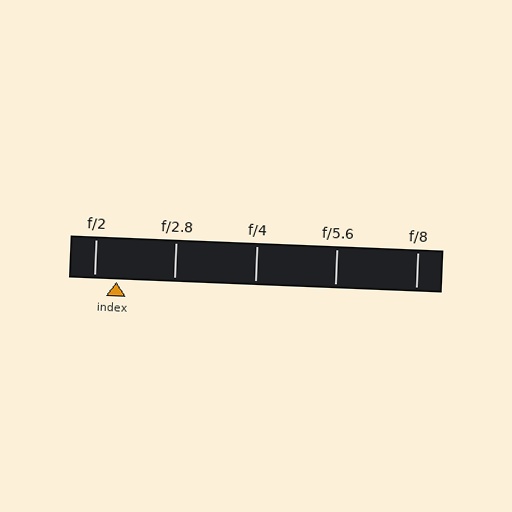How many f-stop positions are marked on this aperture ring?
There are 5 f-stop positions marked.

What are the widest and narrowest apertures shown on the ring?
The widest aperture shown is f/2 and the narrowest is f/8.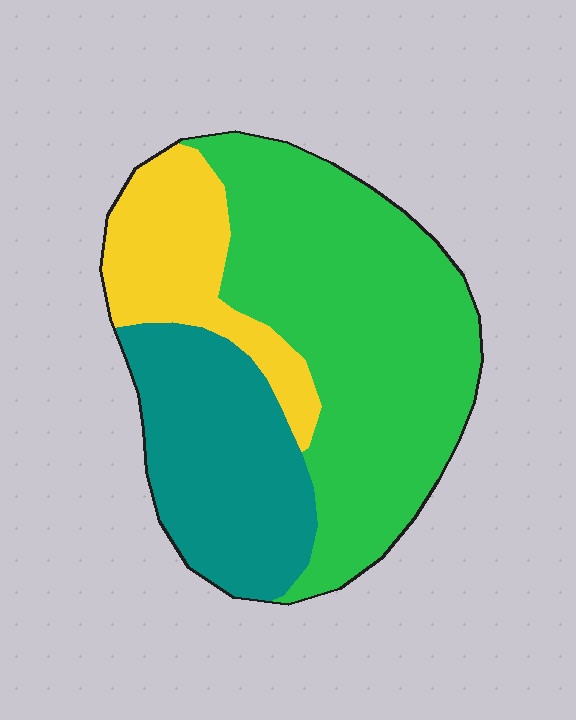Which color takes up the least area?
Yellow, at roughly 20%.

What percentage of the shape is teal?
Teal takes up about one quarter (1/4) of the shape.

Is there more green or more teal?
Green.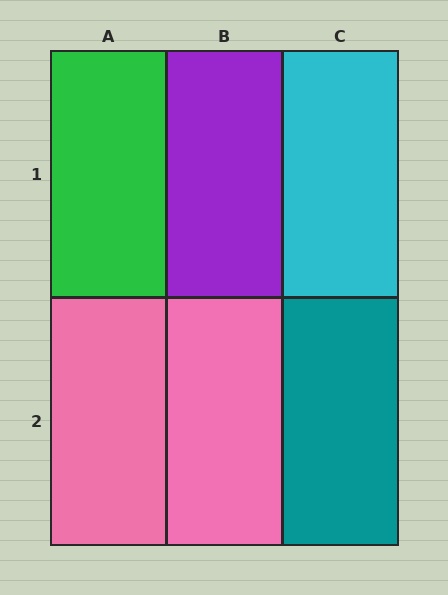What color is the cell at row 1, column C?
Cyan.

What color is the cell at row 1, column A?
Green.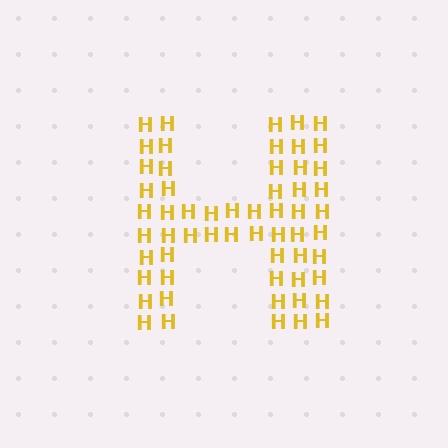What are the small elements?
The small elements are letter H's.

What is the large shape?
The large shape is the letter H.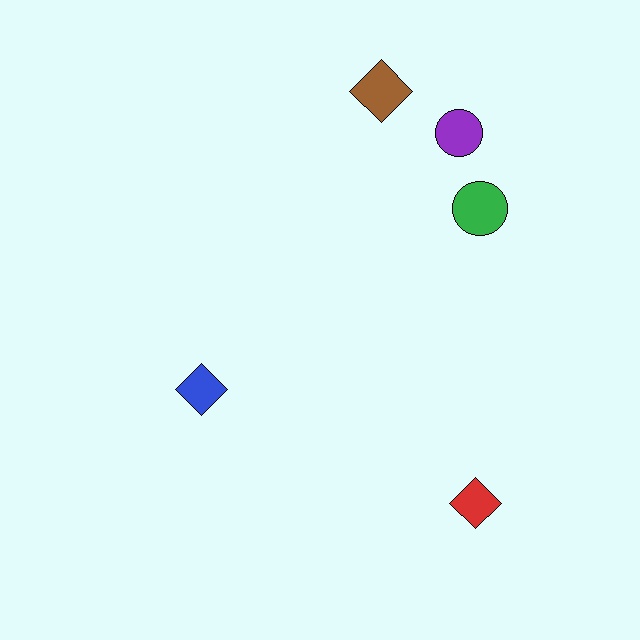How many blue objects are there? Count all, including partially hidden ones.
There is 1 blue object.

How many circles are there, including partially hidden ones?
There are 2 circles.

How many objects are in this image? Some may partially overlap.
There are 5 objects.